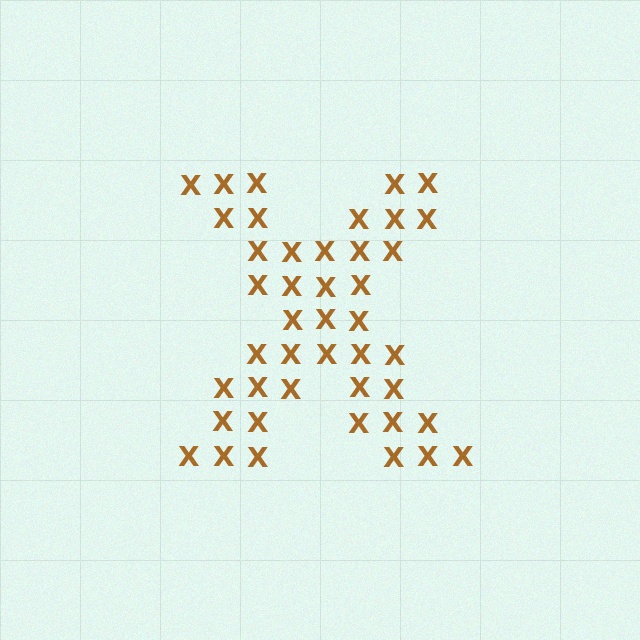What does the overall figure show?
The overall figure shows the letter X.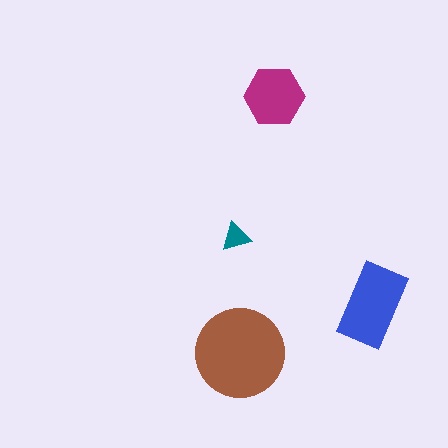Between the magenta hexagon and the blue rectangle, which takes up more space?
The blue rectangle.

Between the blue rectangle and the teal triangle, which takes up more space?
The blue rectangle.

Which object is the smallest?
The teal triangle.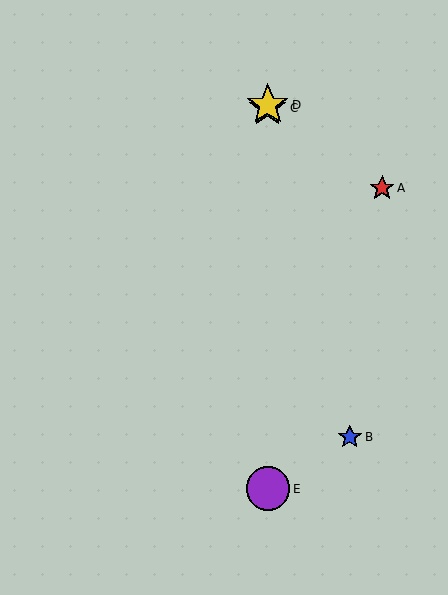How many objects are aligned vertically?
3 objects (C, D, E) are aligned vertically.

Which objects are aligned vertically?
Objects C, D, E are aligned vertically.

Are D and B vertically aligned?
No, D is at x≈268 and B is at x≈350.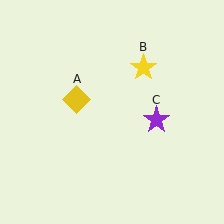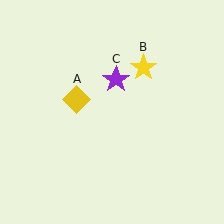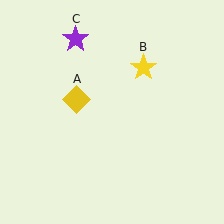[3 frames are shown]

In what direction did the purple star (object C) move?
The purple star (object C) moved up and to the left.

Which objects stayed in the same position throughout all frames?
Yellow diamond (object A) and yellow star (object B) remained stationary.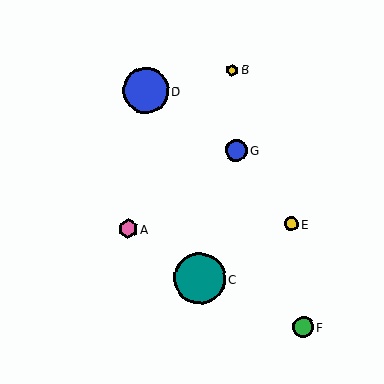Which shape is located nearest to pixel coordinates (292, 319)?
The green circle (labeled F) at (303, 327) is nearest to that location.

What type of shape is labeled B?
Shape B is a yellow hexagon.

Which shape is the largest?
The teal circle (labeled C) is the largest.